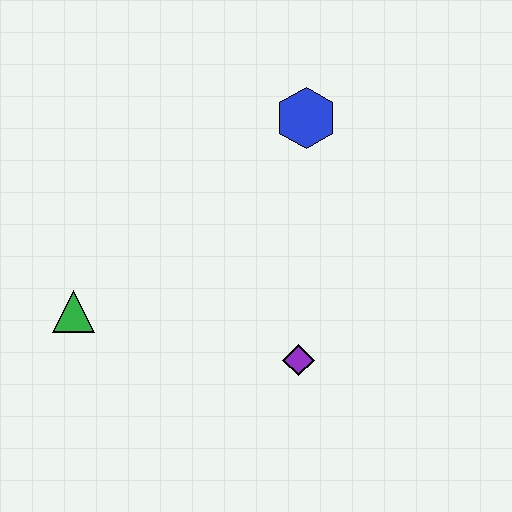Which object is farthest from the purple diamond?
The blue hexagon is farthest from the purple diamond.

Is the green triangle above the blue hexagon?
No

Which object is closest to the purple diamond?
The green triangle is closest to the purple diamond.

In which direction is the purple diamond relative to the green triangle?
The purple diamond is to the right of the green triangle.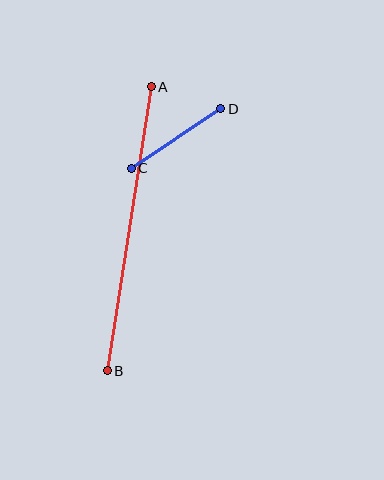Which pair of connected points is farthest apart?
Points A and B are farthest apart.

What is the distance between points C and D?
The distance is approximately 108 pixels.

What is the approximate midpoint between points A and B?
The midpoint is at approximately (129, 229) pixels.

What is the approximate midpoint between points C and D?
The midpoint is at approximately (176, 139) pixels.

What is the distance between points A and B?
The distance is approximately 288 pixels.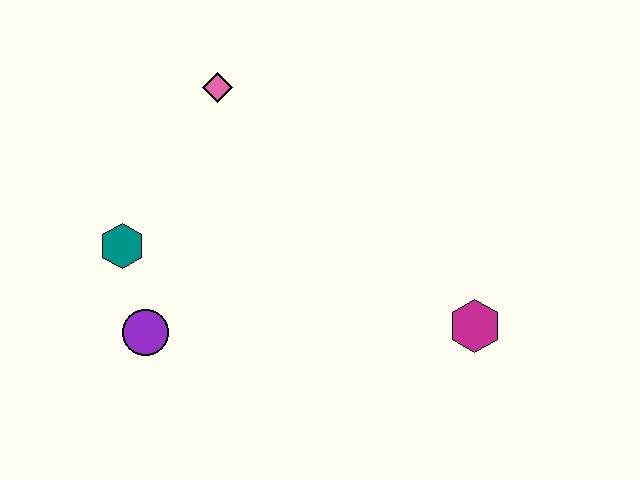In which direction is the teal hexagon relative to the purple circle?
The teal hexagon is above the purple circle.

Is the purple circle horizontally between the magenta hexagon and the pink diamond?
No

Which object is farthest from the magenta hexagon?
The teal hexagon is farthest from the magenta hexagon.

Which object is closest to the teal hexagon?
The purple circle is closest to the teal hexagon.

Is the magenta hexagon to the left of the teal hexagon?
No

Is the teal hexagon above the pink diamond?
No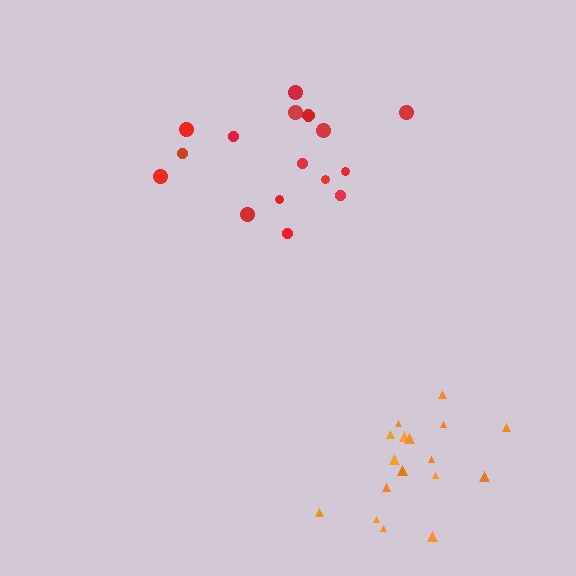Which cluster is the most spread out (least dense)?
Red.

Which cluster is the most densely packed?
Orange.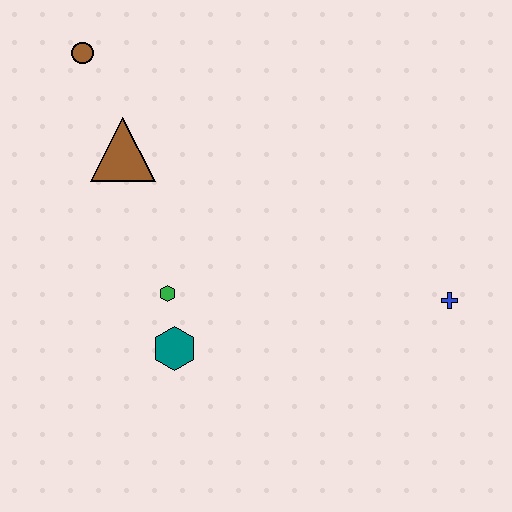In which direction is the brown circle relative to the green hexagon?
The brown circle is above the green hexagon.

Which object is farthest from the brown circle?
The blue cross is farthest from the brown circle.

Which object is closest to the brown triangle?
The brown circle is closest to the brown triangle.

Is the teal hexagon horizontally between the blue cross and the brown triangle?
Yes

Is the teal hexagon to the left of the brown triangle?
No